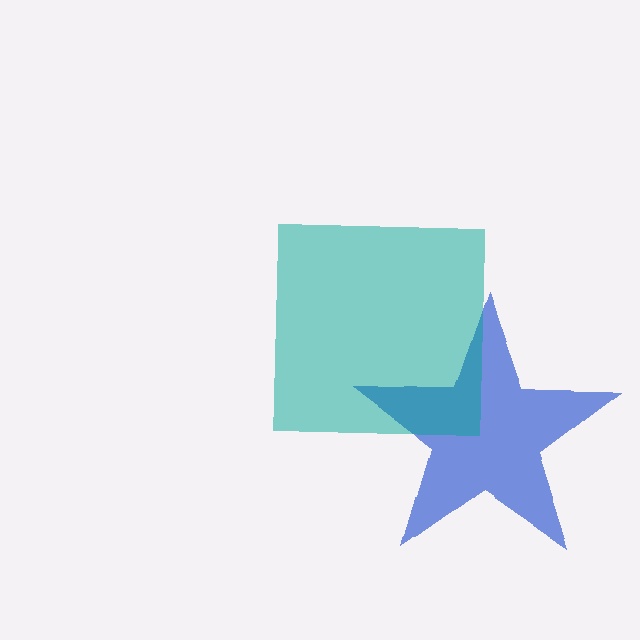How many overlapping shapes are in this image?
There are 2 overlapping shapes in the image.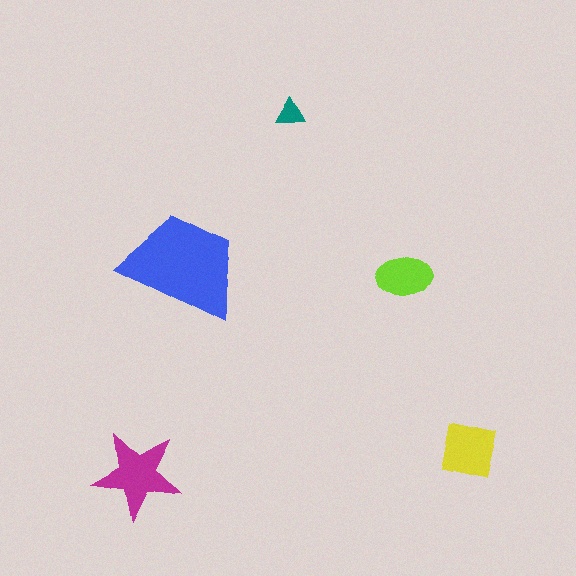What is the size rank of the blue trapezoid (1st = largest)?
1st.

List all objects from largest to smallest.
The blue trapezoid, the magenta star, the yellow square, the lime ellipse, the teal triangle.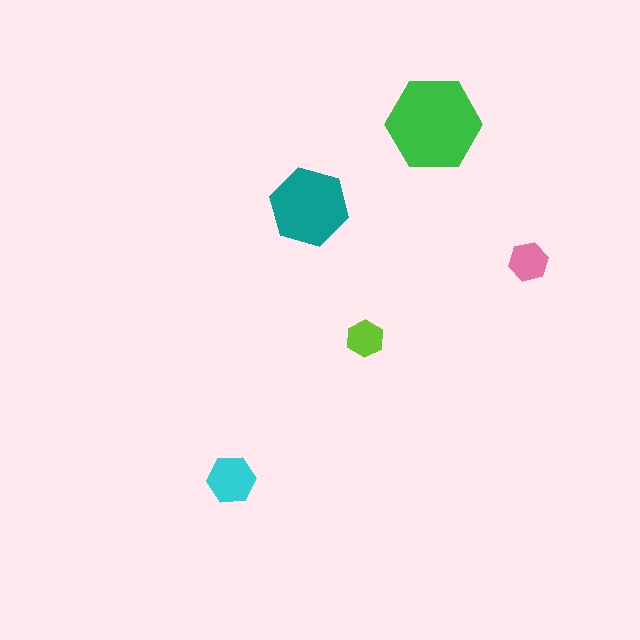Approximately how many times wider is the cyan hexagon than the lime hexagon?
About 1.5 times wider.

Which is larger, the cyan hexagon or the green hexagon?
The green one.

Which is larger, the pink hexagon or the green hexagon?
The green one.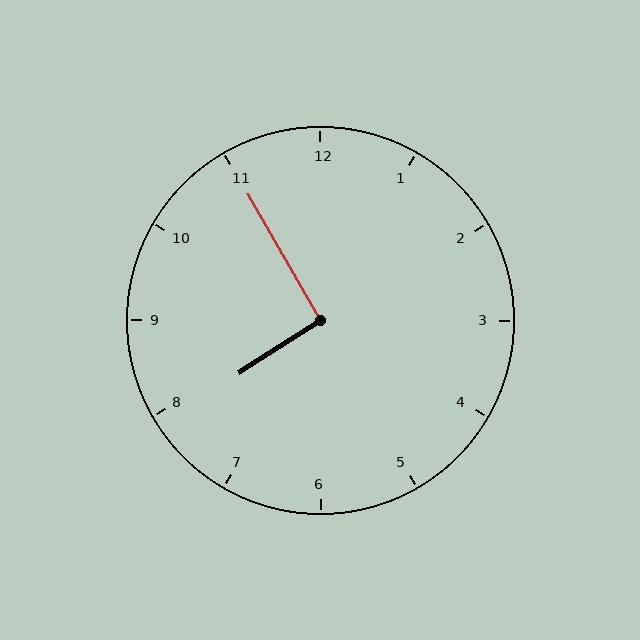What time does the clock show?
7:55.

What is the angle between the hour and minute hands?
Approximately 92 degrees.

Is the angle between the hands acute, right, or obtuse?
It is right.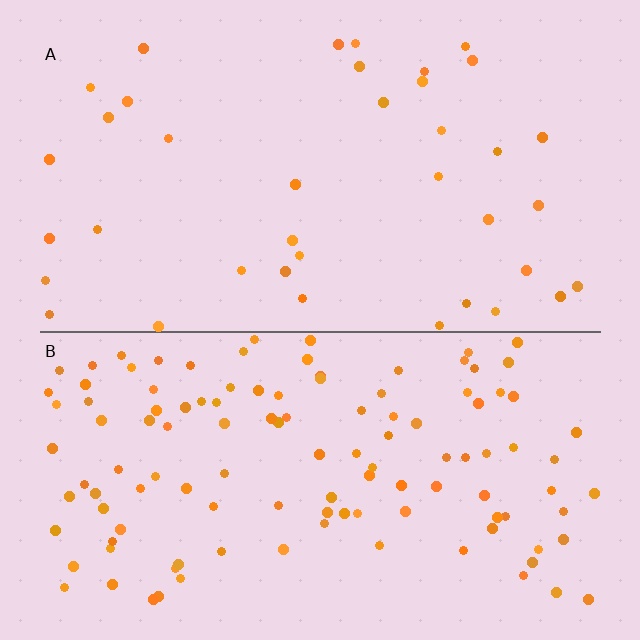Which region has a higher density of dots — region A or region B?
B (the bottom).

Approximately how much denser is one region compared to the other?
Approximately 3.1× — region B over region A.